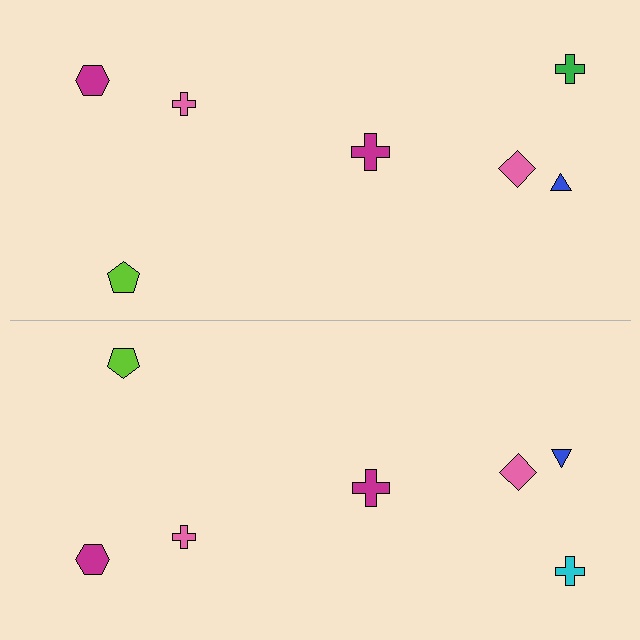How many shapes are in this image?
There are 14 shapes in this image.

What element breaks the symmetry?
The cyan cross on the bottom side breaks the symmetry — its mirror counterpart is green.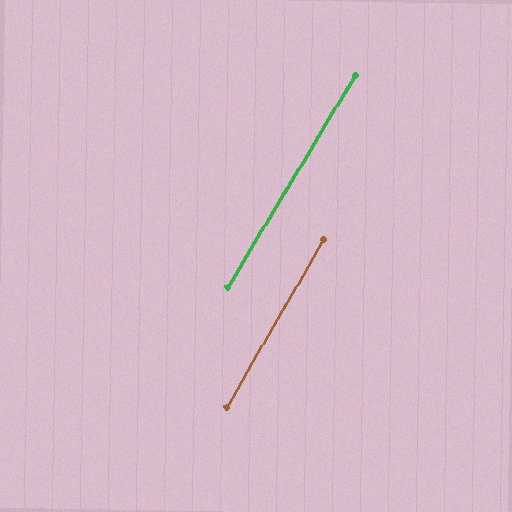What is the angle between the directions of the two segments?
Approximately 1 degree.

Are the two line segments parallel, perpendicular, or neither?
Parallel — their directions differ by only 1.0°.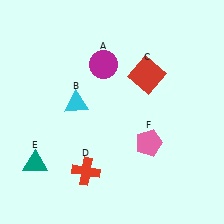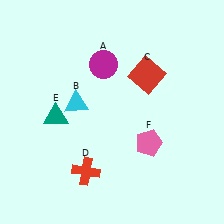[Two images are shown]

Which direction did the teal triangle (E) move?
The teal triangle (E) moved up.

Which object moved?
The teal triangle (E) moved up.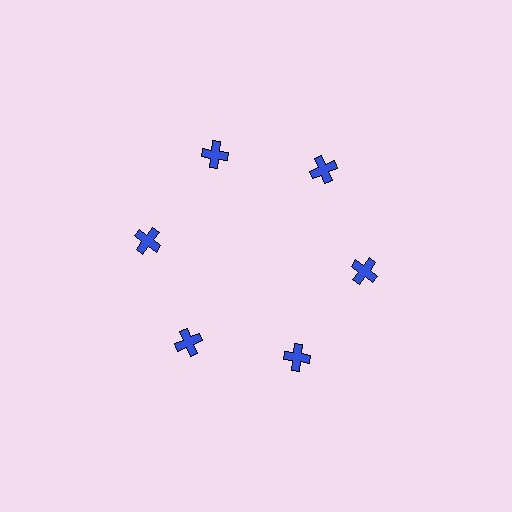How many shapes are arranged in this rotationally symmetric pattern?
There are 6 shapes, arranged in 6 groups of 1.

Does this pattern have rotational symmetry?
Yes, this pattern has 6-fold rotational symmetry. It looks the same after rotating 60 degrees around the center.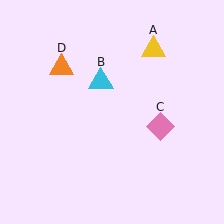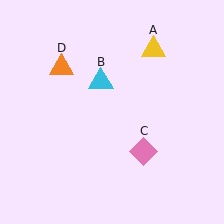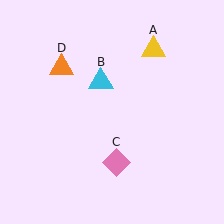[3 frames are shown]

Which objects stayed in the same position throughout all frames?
Yellow triangle (object A) and cyan triangle (object B) and orange triangle (object D) remained stationary.